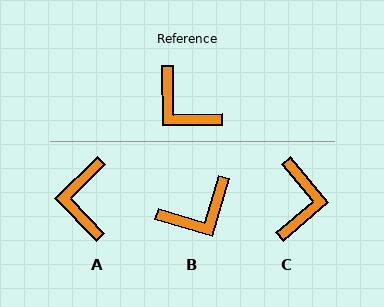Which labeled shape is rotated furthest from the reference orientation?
C, about 130 degrees away.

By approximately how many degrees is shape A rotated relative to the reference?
Approximately 46 degrees clockwise.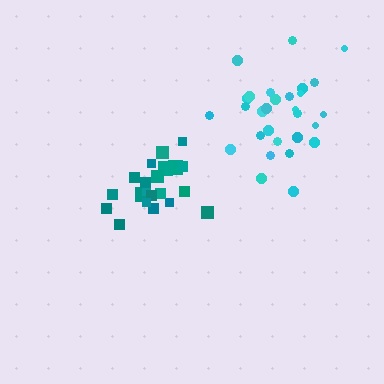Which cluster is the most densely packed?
Teal.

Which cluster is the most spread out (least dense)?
Cyan.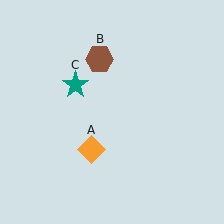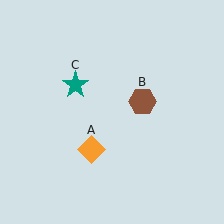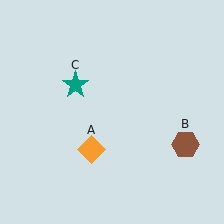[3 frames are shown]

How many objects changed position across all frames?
1 object changed position: brown hexagon (object B).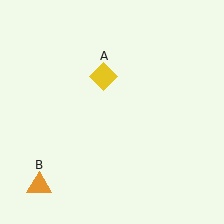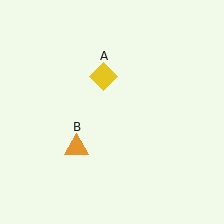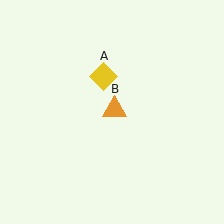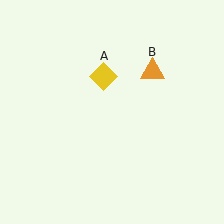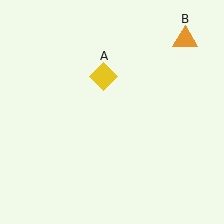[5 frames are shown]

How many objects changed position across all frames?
1 object changed position: orange triangle (object B).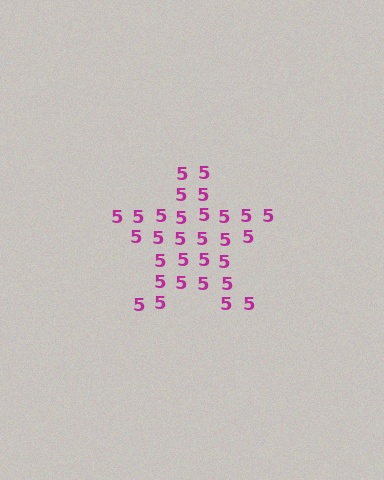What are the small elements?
The small elements are digit 5's.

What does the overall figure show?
The overall figure shows a star.